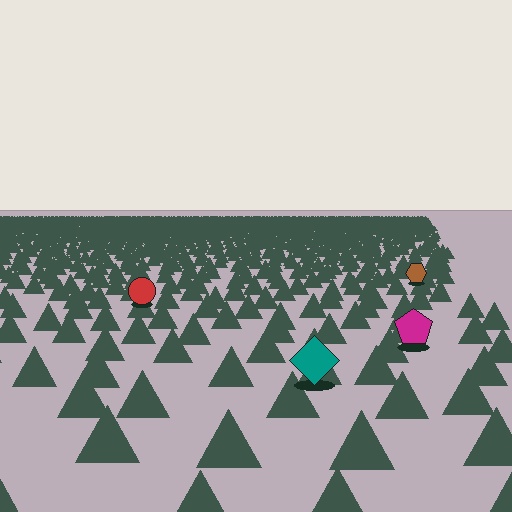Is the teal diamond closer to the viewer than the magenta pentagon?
Yes. The teal diamond is closer — you can tell from the texture gradient: the ground texture is coarser near it.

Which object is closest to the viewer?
The teal diamond is closest. The texture marks near it are larger and more spread out.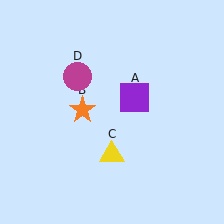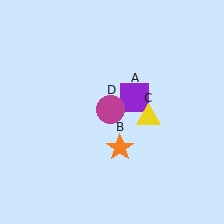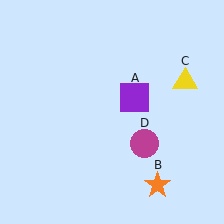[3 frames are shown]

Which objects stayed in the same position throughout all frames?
Purple square (object A) remained stationary.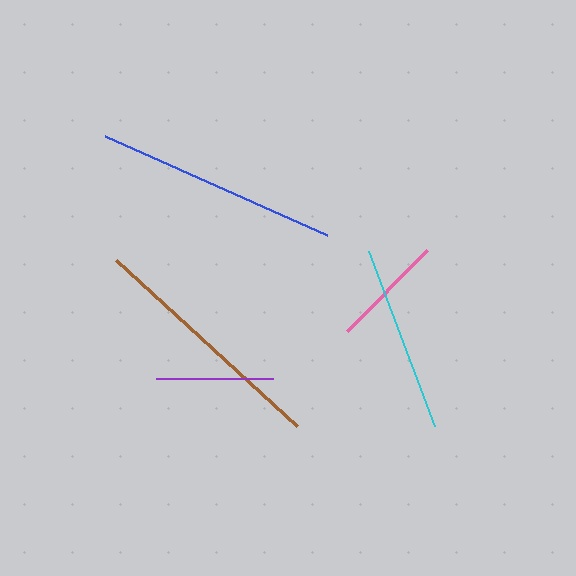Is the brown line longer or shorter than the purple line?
The brown line is longer than the purple line.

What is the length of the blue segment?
The blue segment is approximately 243 pixels long.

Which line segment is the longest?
The brown line is the longest at approximately 246 pixels.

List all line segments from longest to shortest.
From longest to shortest: brown, blue, cyan, purple, pink.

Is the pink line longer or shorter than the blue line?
The blue line is longer than the pink line.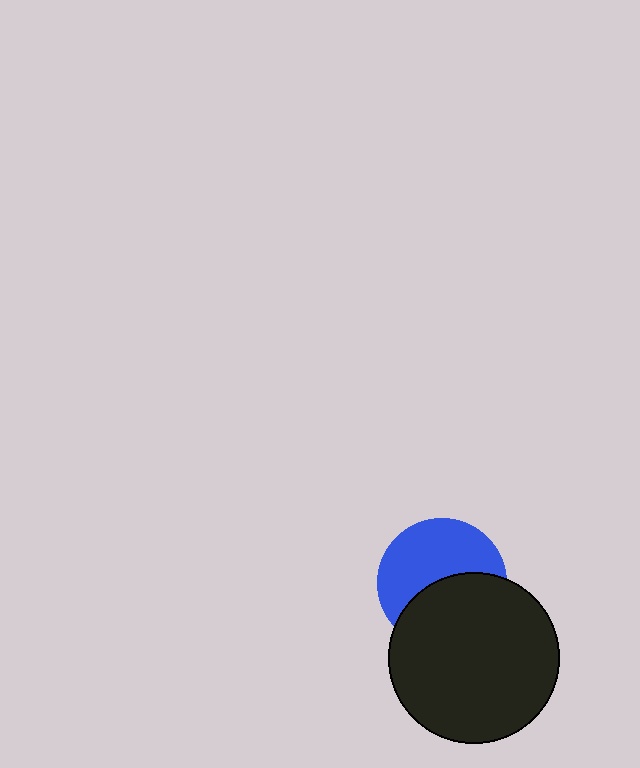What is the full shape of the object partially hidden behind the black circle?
The partially hidden object is a blue circle.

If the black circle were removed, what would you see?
You would see the complete blue circle.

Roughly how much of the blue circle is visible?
About half of it is visible (roughly 54%).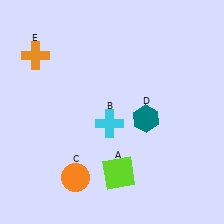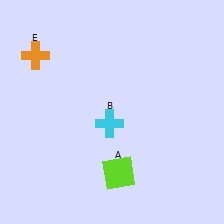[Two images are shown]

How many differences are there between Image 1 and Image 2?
There are 2 differences between the two images.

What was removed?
The orange circle (C), the teal hexagon (D) were removed in Image 2.